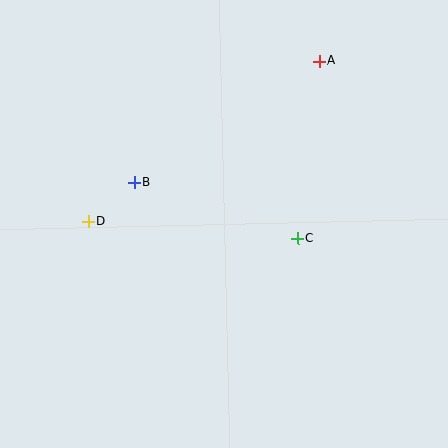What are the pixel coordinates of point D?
Point D is at (88, 221).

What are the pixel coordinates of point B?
Point B is at (134, 182).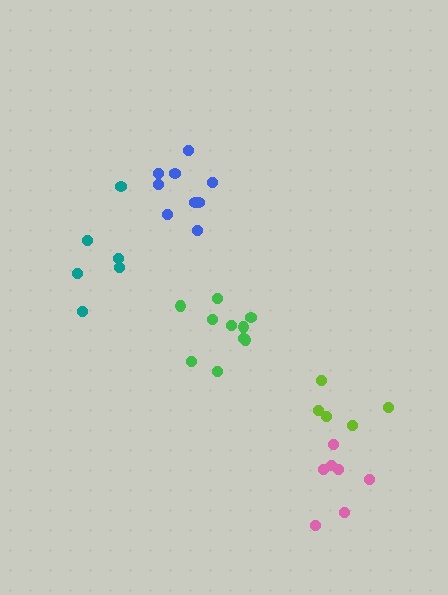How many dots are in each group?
Group 1: 9 dots, Group 2: 5 dots, Group 3: 7 dots, Group 4: 6 dots, Group 5: 10 dots (37 total).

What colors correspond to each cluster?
The clusters are colored: blue, lime, pink, teal, green.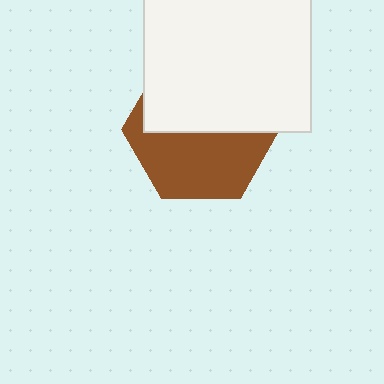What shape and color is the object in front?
The object in front is a white square.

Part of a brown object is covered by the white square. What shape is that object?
It is a hexagon.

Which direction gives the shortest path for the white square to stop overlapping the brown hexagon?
Moving up gives the shortest separation.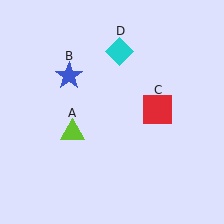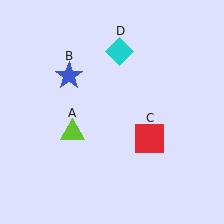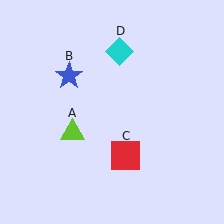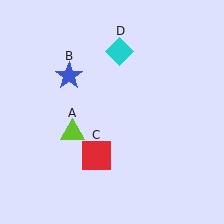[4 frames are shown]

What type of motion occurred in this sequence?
The red square (object C) rotated clockwise around the center of the scene.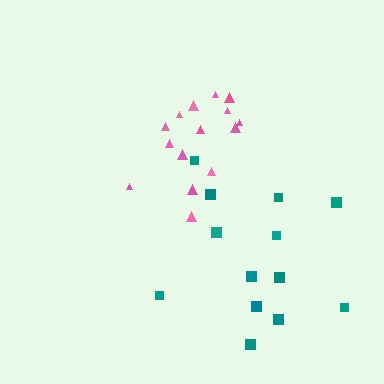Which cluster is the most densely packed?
Pink.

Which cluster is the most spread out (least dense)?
Teal.